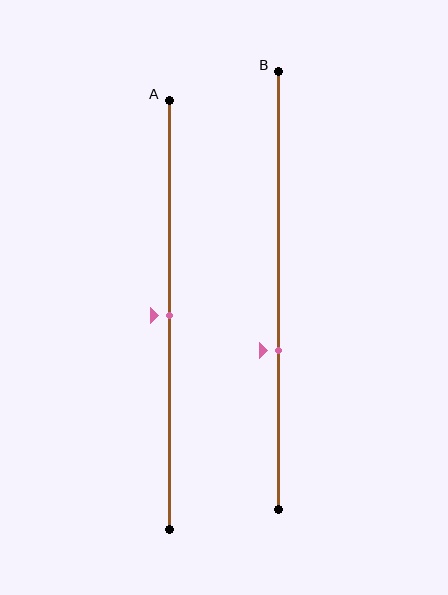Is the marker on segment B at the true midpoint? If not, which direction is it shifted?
No, the marker on segment B is shifted downward by about 14% of the segment length.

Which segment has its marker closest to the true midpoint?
Segment A has its marker closest to the true midpoint.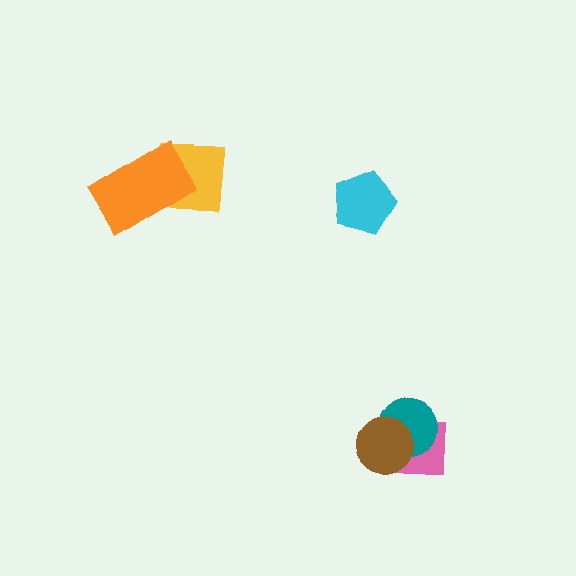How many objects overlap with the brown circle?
2 objects overlap with the brown circle.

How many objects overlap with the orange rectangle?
1 object overlaps with the orange rectangle.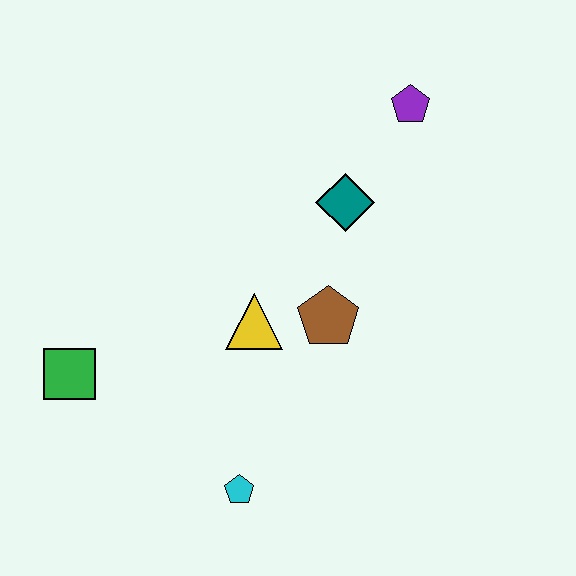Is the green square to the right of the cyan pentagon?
No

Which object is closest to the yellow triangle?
The brown pentagon is closest to the yellow triangle.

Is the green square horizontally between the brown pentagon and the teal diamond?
No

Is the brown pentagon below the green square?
No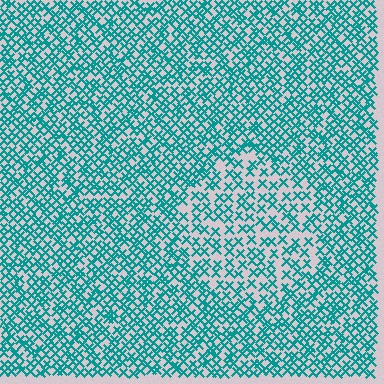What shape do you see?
I see a circle.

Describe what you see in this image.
The image contains small teal elements arranged at two different densities. A circle-shaped region is visible where the elements are less densely packed than the surrounding area.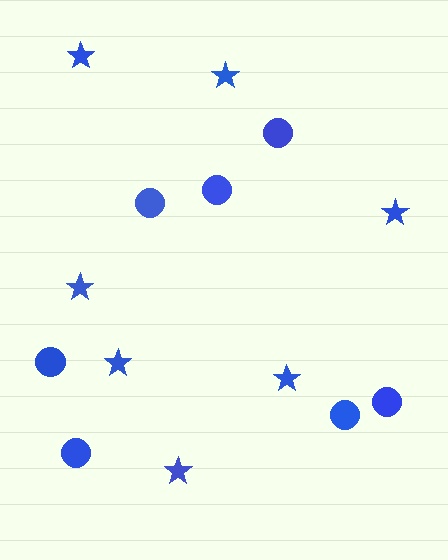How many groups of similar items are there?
There are 2 groups: one group of circles (7) and one group of stars (7).